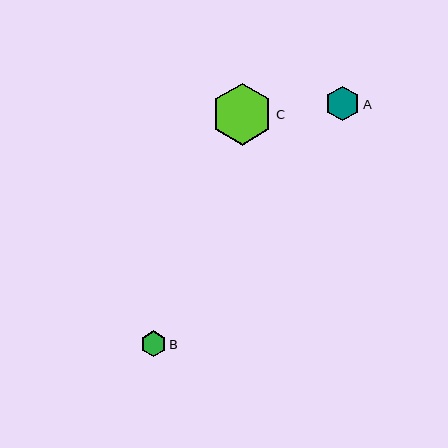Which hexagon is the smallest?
Hexagon B is the smallest with a size of approximately 26 pixels.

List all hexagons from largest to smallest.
From largest to smallest: C, A, B.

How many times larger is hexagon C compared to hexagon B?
Hexagon C is approximately 2.4 times the size of hexagon B.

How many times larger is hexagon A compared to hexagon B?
Hexagon A is approximately 1.3 times the size of hexagon B.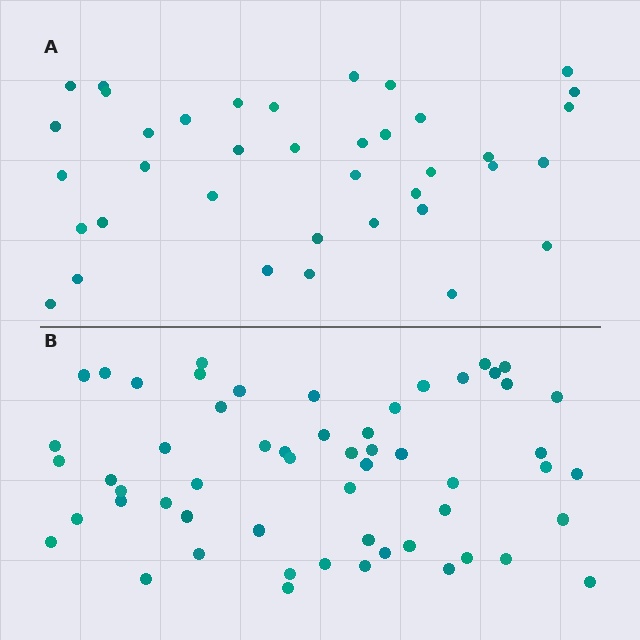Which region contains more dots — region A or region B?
Region B (the bottom region) has more dots.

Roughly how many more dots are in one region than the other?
Region B has approximately 20 more dots than region A.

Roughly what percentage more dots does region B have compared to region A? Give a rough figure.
About 50% more.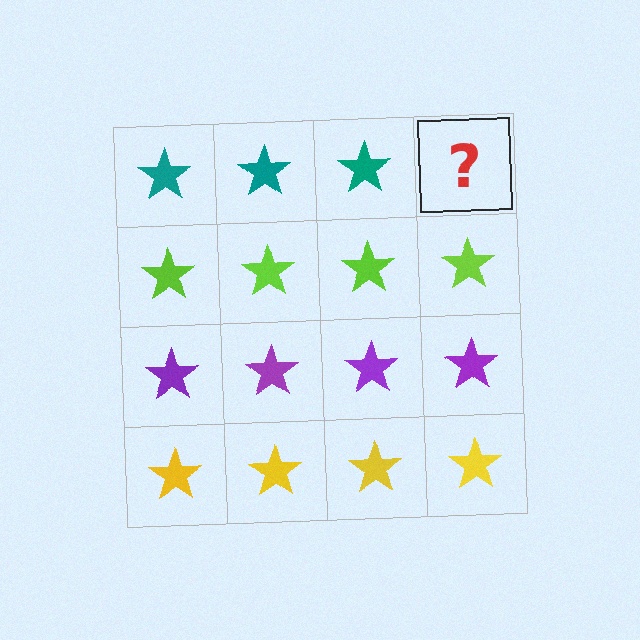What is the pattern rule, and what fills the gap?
The rule is that each row has a consistent color. The gap should be filled with a teal star.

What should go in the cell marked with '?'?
The missing cell should contain a teal star.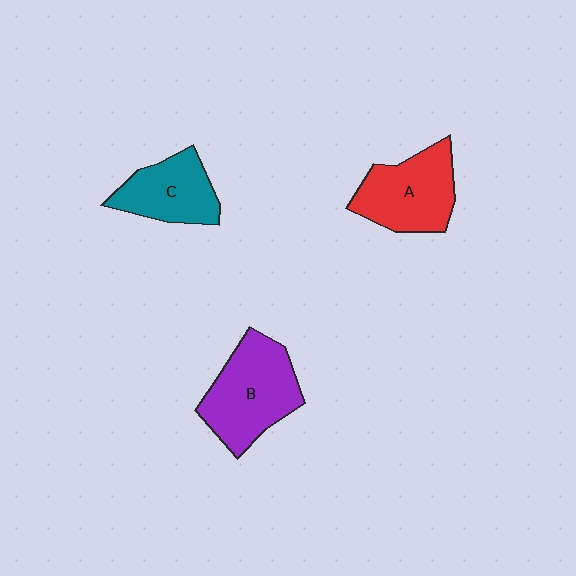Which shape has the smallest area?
Shape C (teal).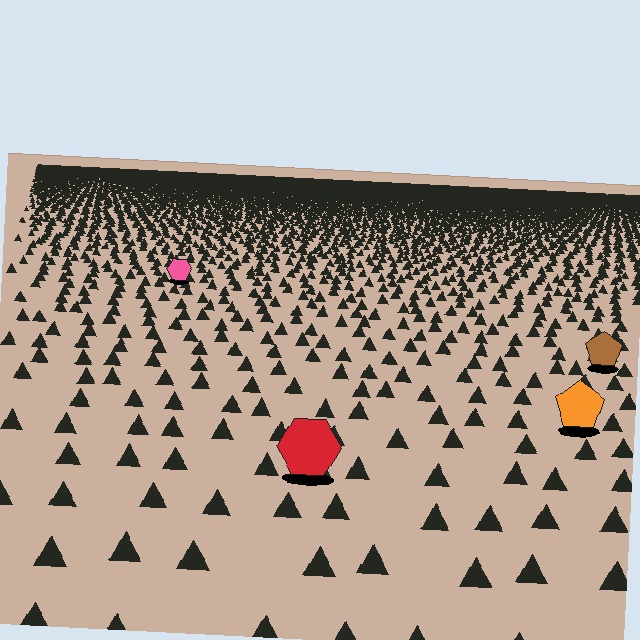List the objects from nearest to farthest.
From nearest to farthest: the red hexagon, the orange pentagon, the brown pentagon, the pink hexagon.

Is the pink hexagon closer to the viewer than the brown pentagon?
No. The brown pentagon is closer — you can tell from the texture gradient: the ground texture is coarser near it.